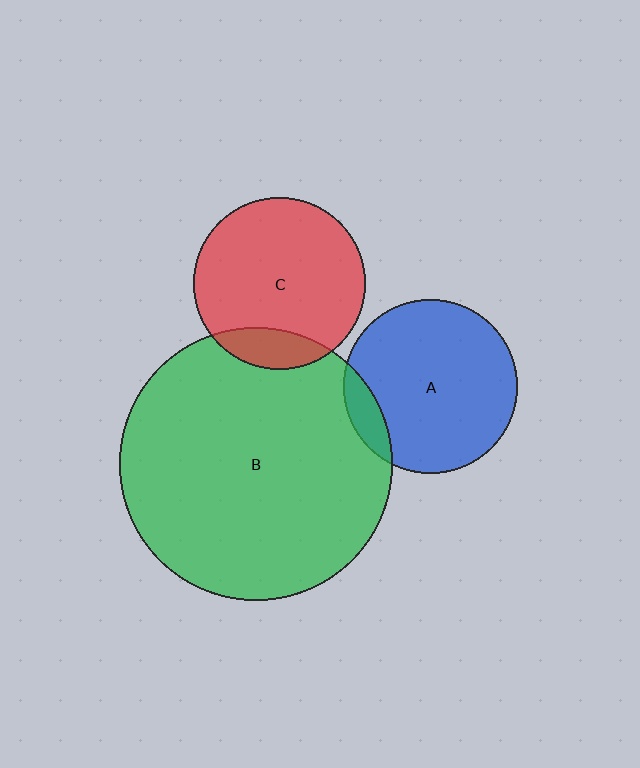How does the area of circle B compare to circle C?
Approximately 2.5 times.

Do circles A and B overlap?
Yes.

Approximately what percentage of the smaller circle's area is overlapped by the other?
Approximately 10%.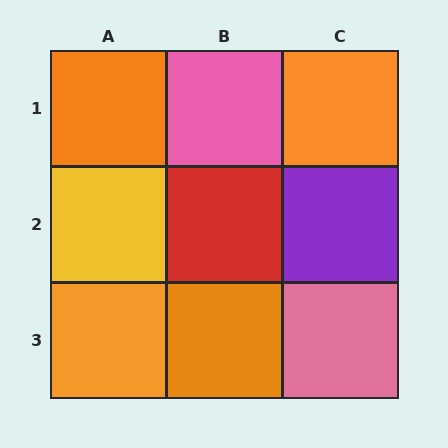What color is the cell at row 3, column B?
Orange.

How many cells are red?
1 cell is red.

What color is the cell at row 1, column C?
Orange.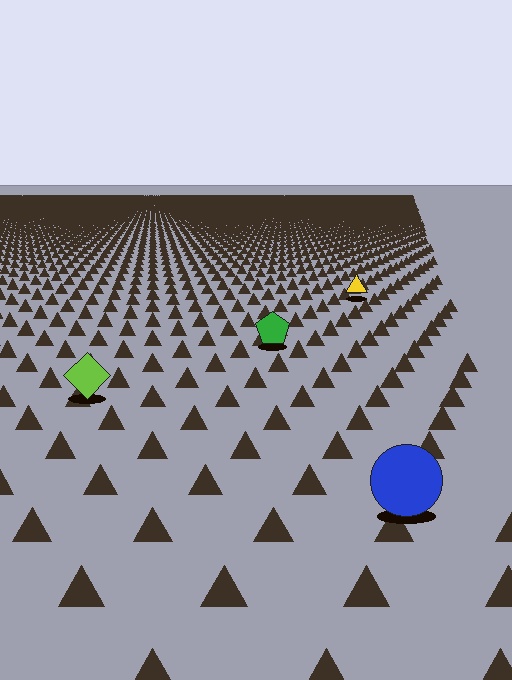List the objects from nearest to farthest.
From nearest to farthest: the blue circle, the lime diamond, the green pentagon, the yellow triangle.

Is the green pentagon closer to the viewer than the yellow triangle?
Yes. The green pentagon is closer — you can tell from the texture gradient: the ground texture is coarser near it.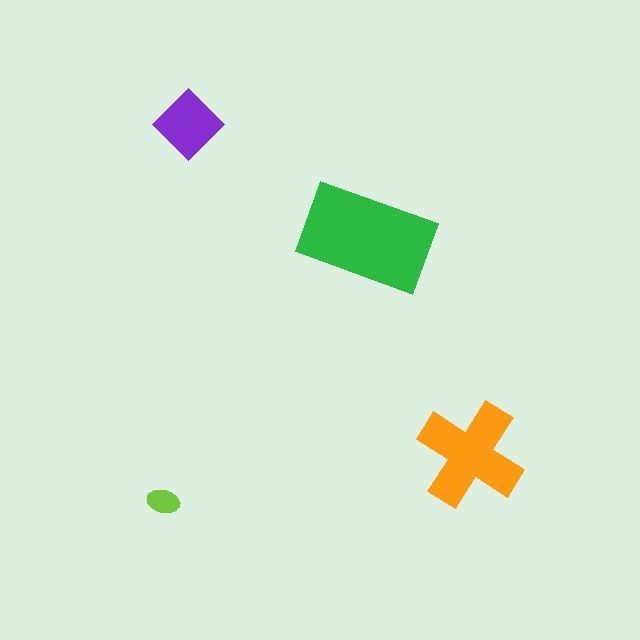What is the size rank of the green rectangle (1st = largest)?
1st.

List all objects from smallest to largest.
The lime ellipse, the purple diamond, the orange cross, the green rectangle.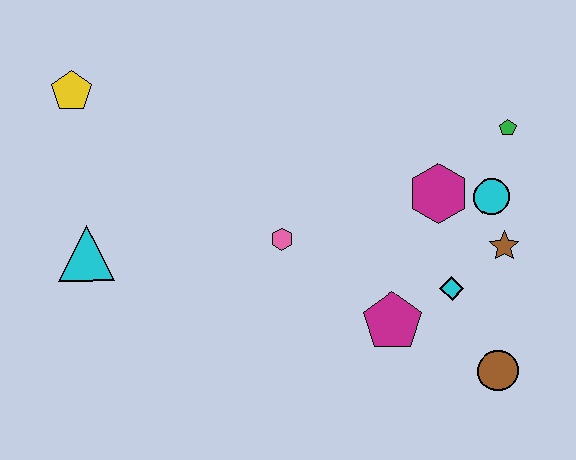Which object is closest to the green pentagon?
The cyan circle is closest to the green pentagon.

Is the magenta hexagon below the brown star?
No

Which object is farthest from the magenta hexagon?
The yellow pentagon is farthest from the magenta hexagon.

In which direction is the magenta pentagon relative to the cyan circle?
The magenta pentagon is below the cyan circle.